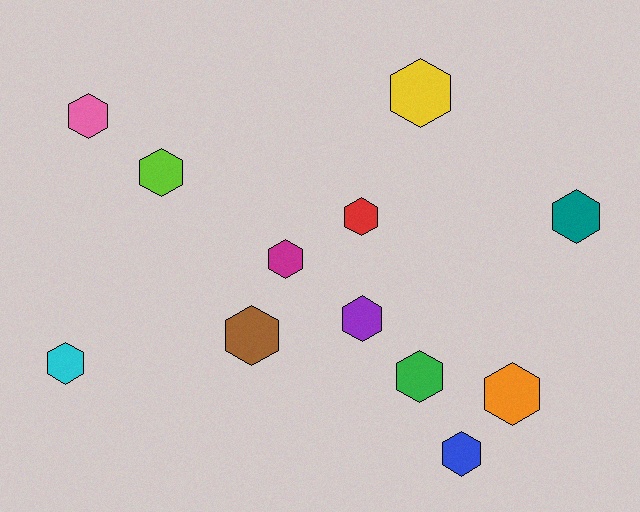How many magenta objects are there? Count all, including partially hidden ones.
There is 1 magenta object.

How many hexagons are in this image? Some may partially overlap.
There are 12 hexagons.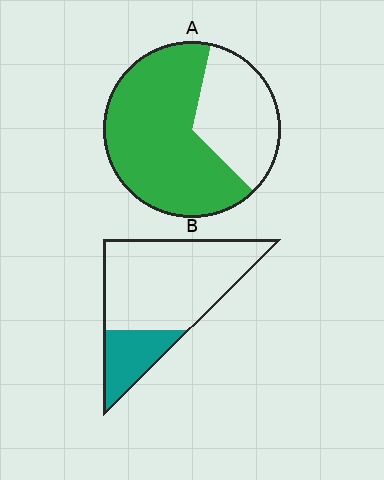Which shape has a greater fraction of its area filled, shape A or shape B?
Shape A.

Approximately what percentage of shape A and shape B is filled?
A is approximately 65% and B is approximately 25%.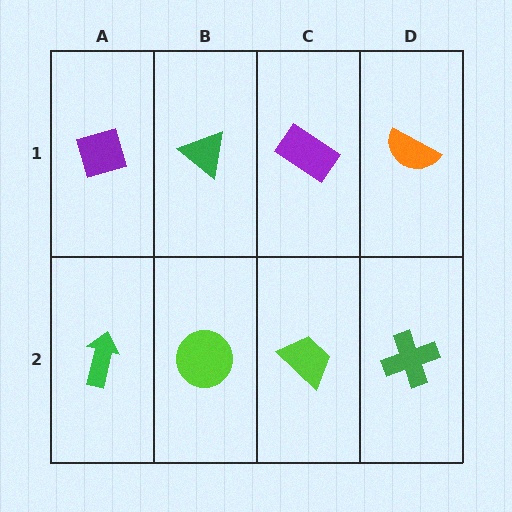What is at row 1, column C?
A purple rectangle.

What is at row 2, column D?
A green cross.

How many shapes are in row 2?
4 shapes.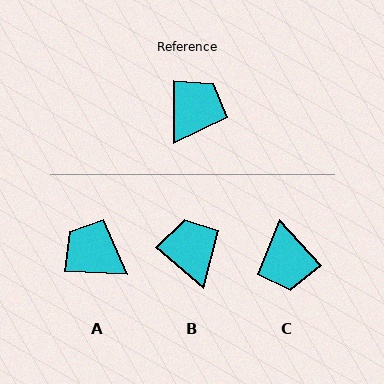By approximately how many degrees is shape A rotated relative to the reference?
Approximately 87 degrees counter-clockwise.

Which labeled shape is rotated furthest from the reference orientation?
C, about 137 degrees away.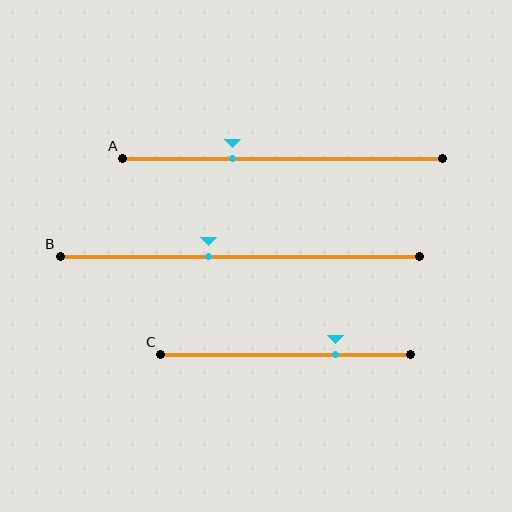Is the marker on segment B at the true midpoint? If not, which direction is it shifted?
No, the marker on segment B is shifted to the left by about 9% of the segment length.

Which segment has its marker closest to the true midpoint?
Segment B has its marker closest to the true midpoint.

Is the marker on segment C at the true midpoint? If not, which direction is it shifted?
No, the marker on segment C is shifted to the right by about 20% of the segment length.